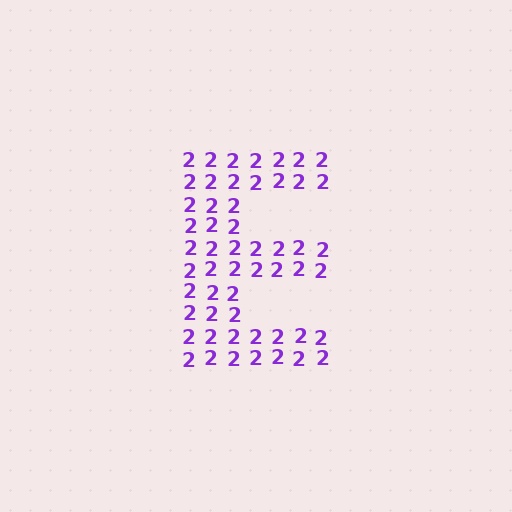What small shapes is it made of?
It is made of small digit 2's.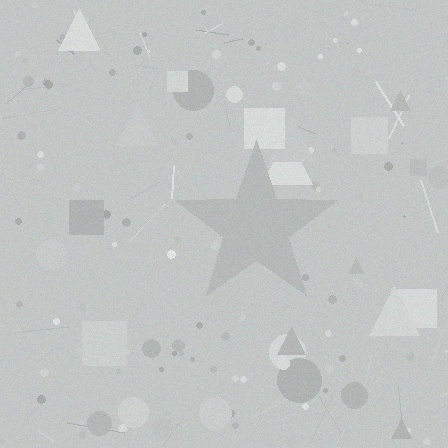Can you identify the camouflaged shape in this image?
The camouflaged shape is a star.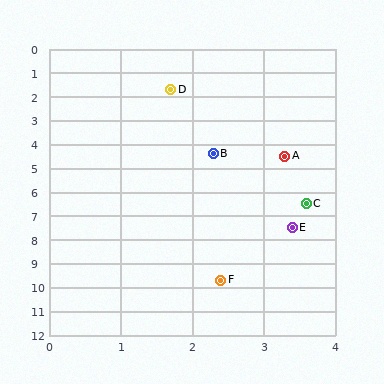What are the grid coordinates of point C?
Point C is at approximately (3.6, 6.5).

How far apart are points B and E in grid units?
Points B and E are about 3.3 grid units apart.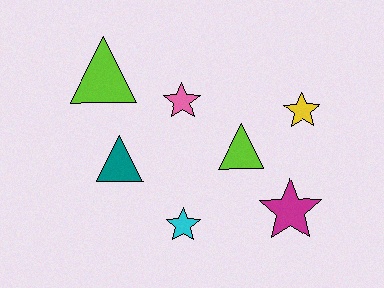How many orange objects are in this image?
There are no orange objects.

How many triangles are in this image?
There are 3 triangles.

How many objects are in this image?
There are 7 objects.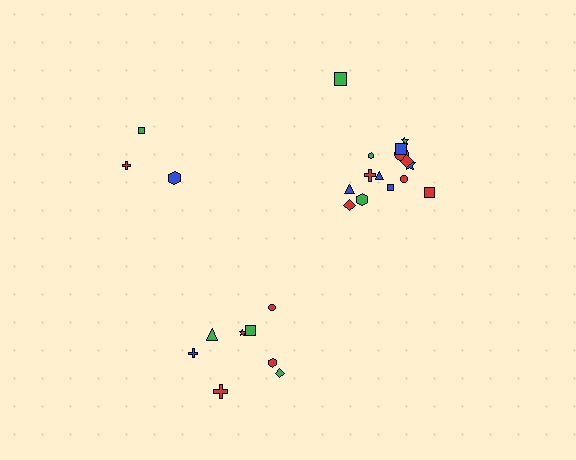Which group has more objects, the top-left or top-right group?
The top-right group.